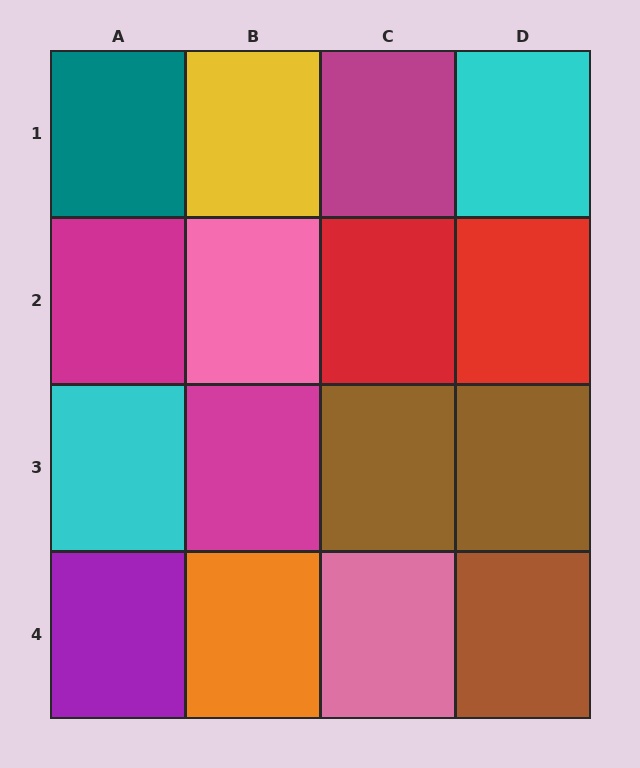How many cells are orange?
1 cell is orange.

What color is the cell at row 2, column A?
Magenta.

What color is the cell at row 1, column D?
Cyan.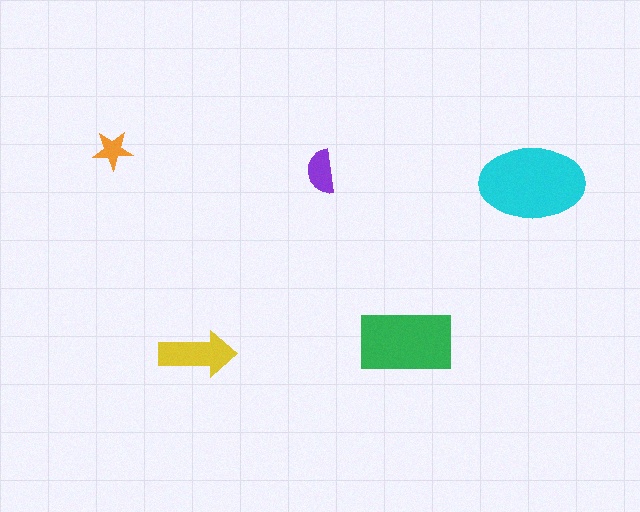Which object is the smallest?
The orange star.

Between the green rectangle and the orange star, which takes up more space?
The green rectangle.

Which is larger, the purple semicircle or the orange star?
The purple semicircle.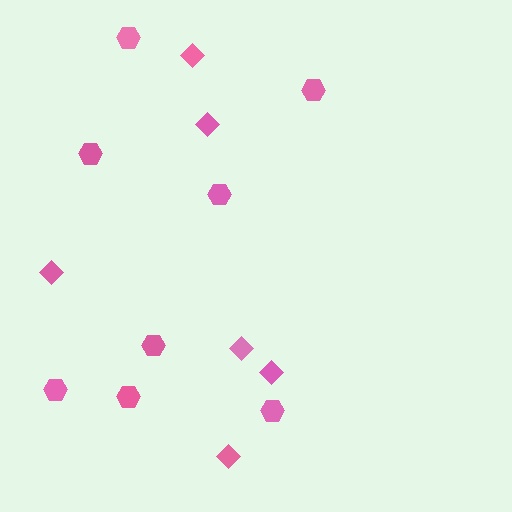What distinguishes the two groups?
There are 2 groups: one group of hexagons (8) and one group of diamonds (6).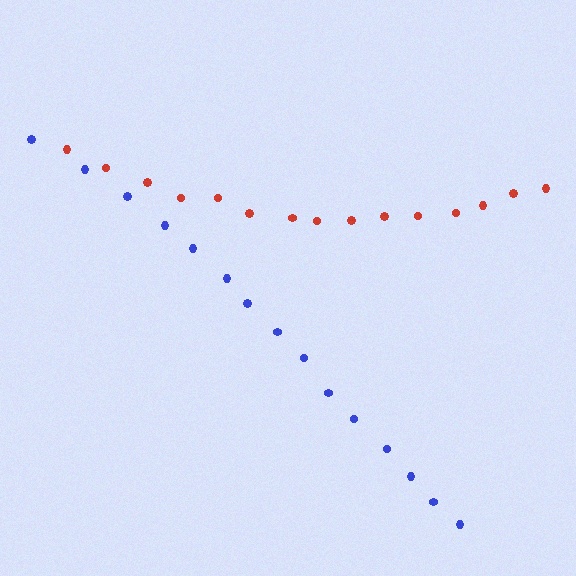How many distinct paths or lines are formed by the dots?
There are 2 distinct paths.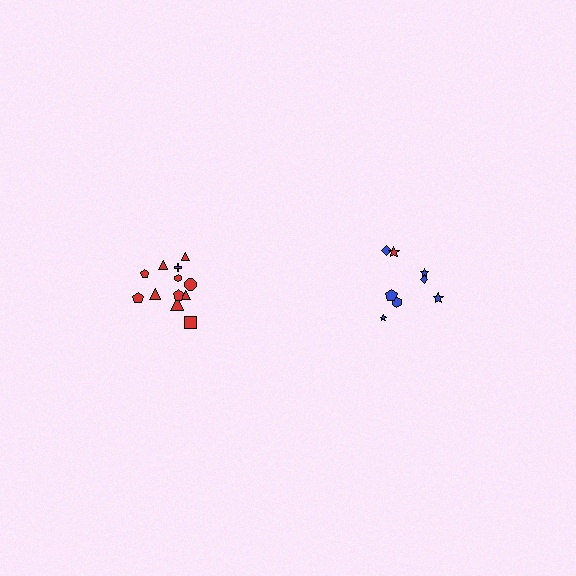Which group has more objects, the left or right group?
The left group.